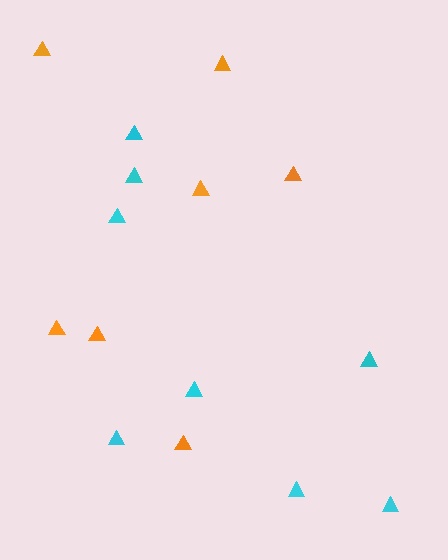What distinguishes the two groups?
There are 2 groups: one group of cyan triangles (8) and one group of orange triangles (7).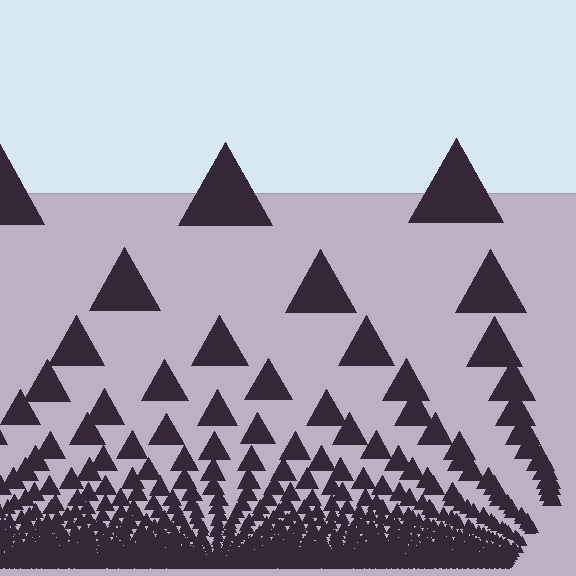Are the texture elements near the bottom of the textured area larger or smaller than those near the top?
Smaller. The gradient is inverted — elements near the bottom are smaller and denser.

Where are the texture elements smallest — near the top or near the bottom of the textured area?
Near the bottom.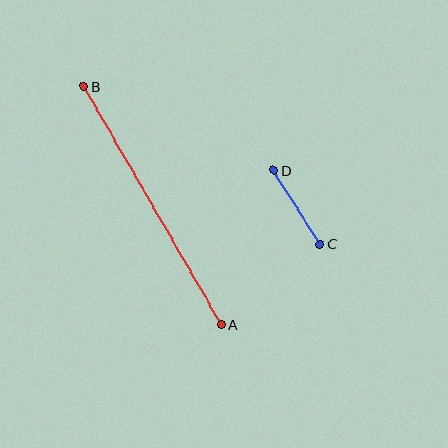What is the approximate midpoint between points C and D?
The midpoint is at approximately (297, 207) pixels.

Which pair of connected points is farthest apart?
Points A and B are farthest apart.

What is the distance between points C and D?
The distance is approximately 87 pixels.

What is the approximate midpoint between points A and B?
The midpoint is at approximately (152, 205) pixels.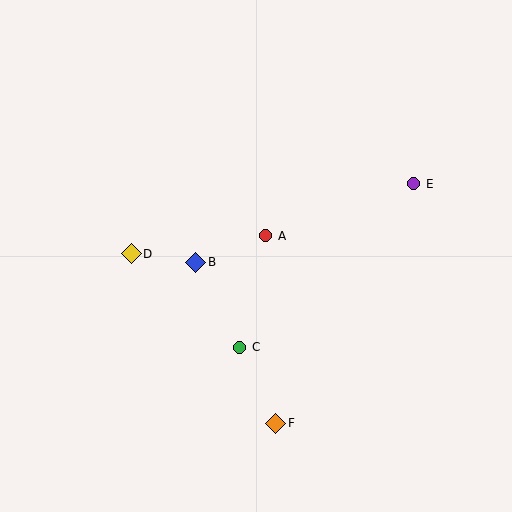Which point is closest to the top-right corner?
Point E is closest to the top-right corner.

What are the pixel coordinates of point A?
Point A is at (266, 236).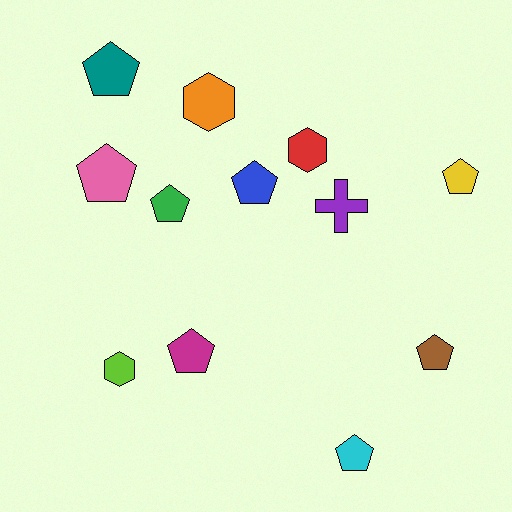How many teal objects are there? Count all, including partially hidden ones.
There is 1 teal object.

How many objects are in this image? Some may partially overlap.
There are 12 objects.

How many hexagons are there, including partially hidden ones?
There are 3 hexagons.